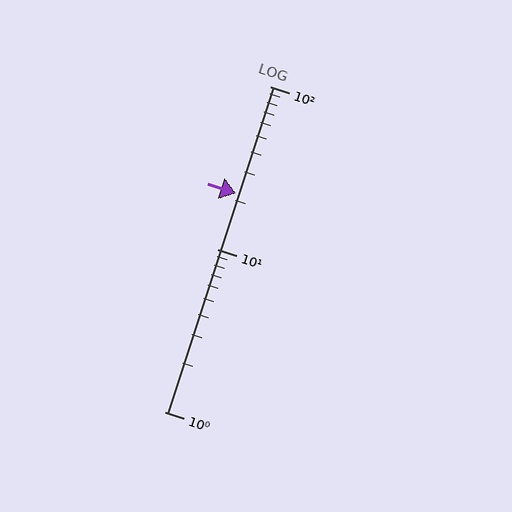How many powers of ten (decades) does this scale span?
The scale spans 2 decades, from 1 to 100.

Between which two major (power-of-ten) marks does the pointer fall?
The pointer is between 10 and 100.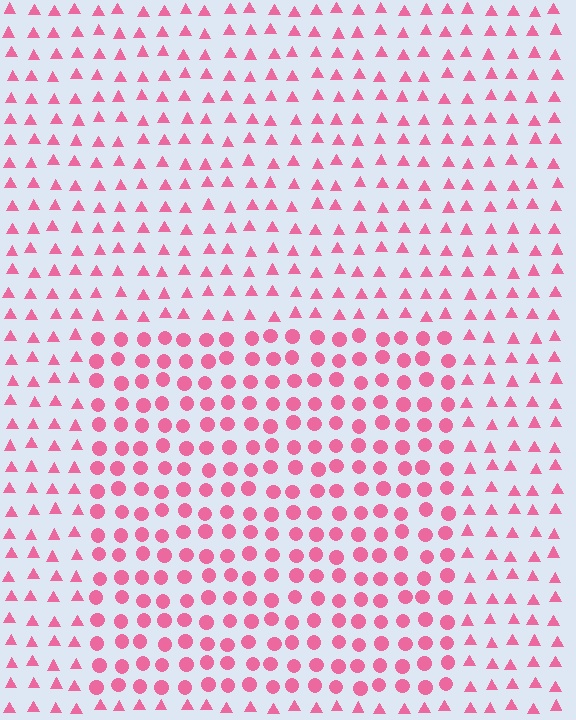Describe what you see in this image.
The image is filled with small pink elements arranged in a uniform grid. A rectangle-shaped region contains circles, while the surrounding area contains triangles. The boundary is defined purely by the change in element shape.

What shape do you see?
I see a rectangle.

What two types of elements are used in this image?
The image uses circles inside the rectangle region and triangles outside it.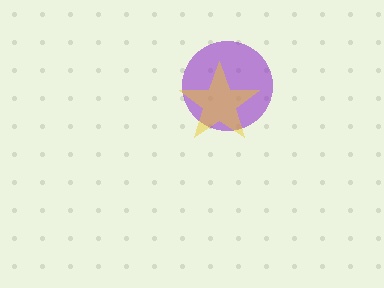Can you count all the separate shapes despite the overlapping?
Yes, there are 2 separate shapes.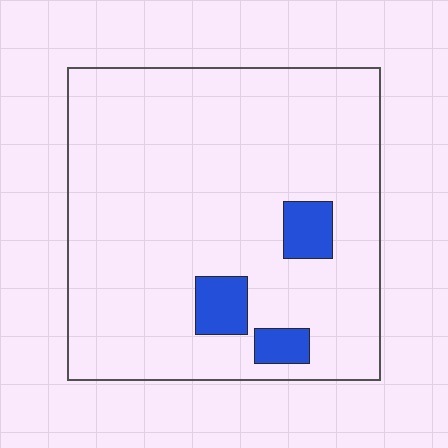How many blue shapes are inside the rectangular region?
3.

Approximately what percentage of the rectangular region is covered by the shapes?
Approximately 10%.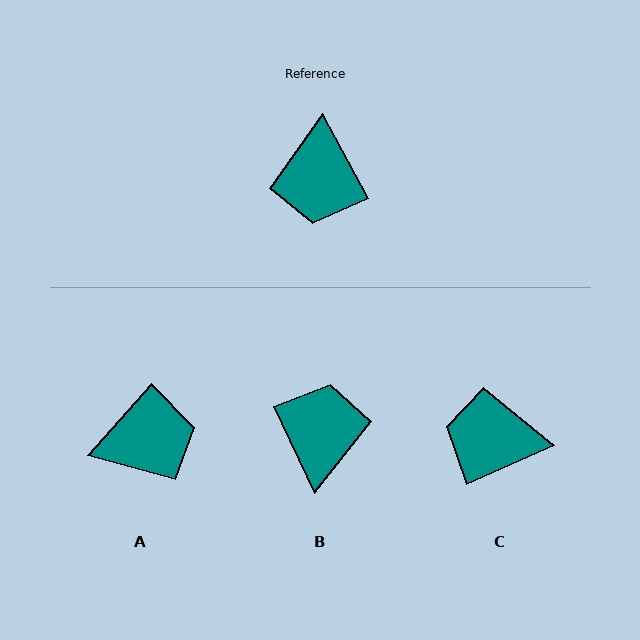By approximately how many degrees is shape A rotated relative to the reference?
Approximately 110 degrees counter-clockwise.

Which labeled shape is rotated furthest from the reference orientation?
B, about 177 degrees away.